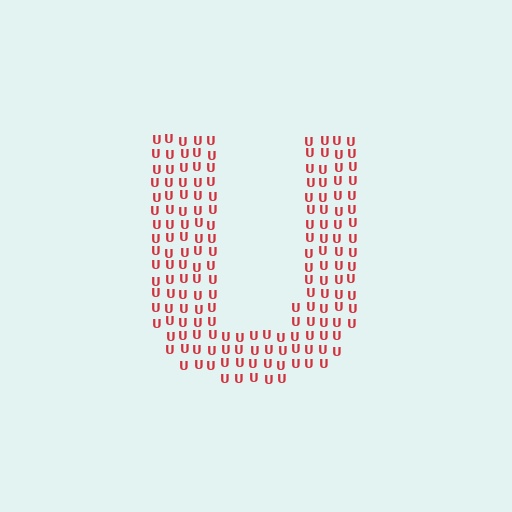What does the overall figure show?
The overall figure shows the letter U.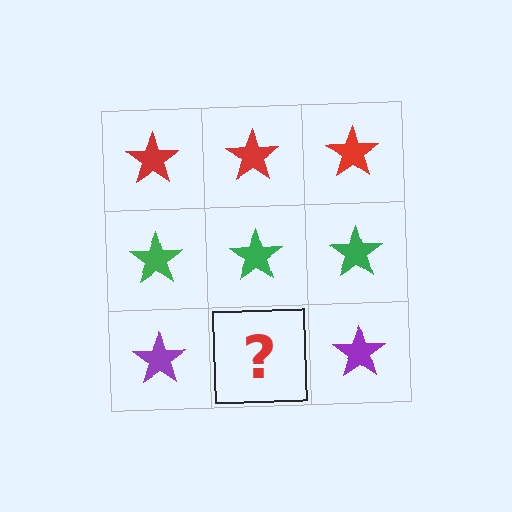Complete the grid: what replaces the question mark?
The question mark should be replaced with a purple star.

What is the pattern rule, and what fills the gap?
The rule is that each row has a consistent color. The gap should be filled with a purple star.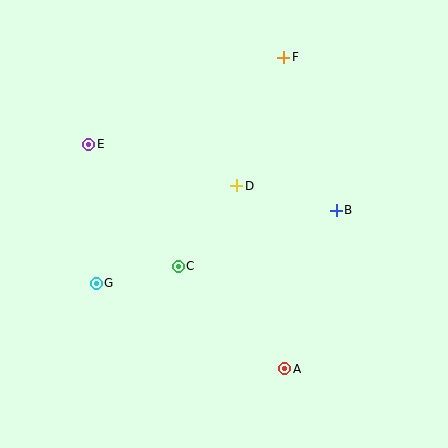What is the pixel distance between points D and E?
The distance between D and E is 154 pixels.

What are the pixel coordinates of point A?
Point A is at (285, 369).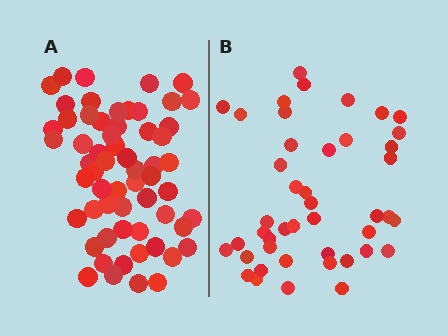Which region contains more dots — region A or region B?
Region A (the left region) has more dots.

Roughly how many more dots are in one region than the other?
Region A has approximately 15 more dots than region B.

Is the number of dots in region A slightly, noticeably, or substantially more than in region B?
Region A has noticeably more, but not dramatically so. The ratio is roughly 1.4 to 1.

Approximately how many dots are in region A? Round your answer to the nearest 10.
About 60 dots.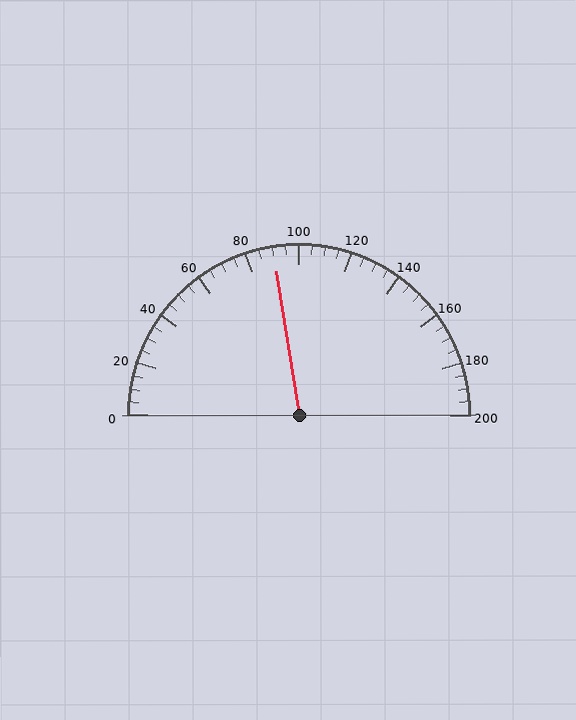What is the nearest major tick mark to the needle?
The nearest major tick mark is 80.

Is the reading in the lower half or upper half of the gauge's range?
The reading is in the lower half of the range (0 to 200).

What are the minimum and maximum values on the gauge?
The gauge ranges from 0 to 200.